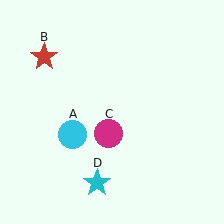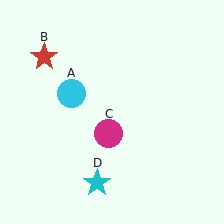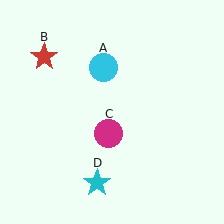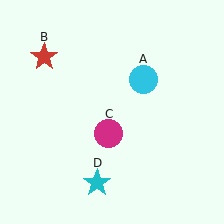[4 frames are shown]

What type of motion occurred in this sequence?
The cyan circle (object A) rotated clockwise around the center of the scene.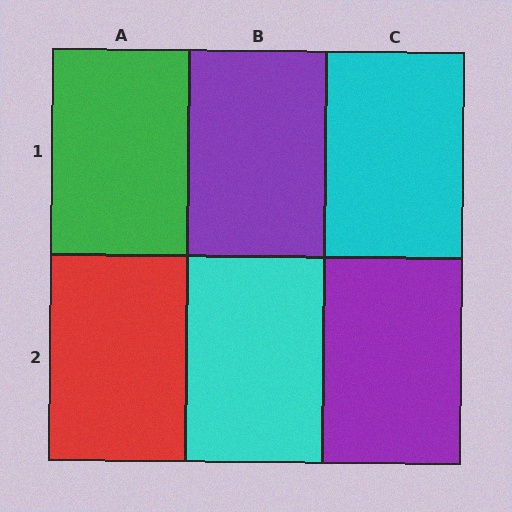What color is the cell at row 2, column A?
Red.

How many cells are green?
1 cell is green.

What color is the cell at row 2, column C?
Purple.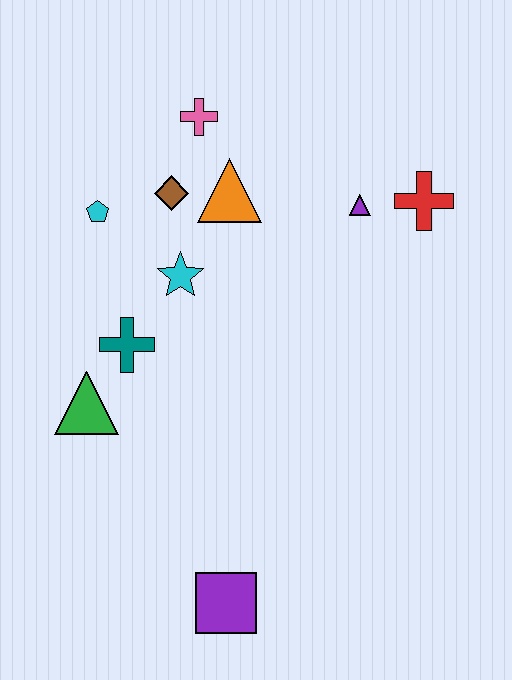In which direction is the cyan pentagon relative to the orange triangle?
The cyan pentagon is to the left of the orange triangle.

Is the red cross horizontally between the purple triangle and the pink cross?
No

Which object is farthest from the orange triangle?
The purple square is farthest from the orange triangle.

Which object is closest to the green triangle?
The teal cross is closest to the green triangle.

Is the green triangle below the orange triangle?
Yes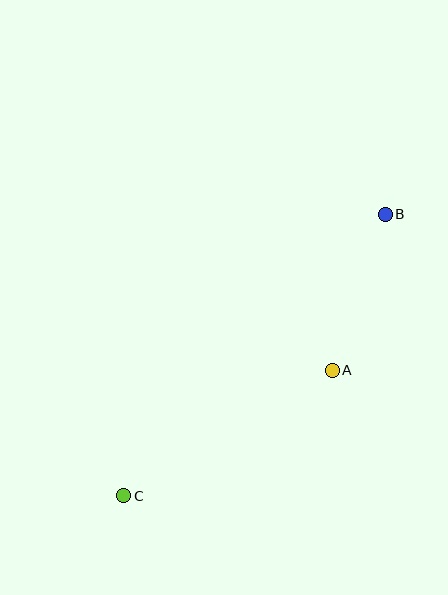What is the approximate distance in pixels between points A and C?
The distance between A and C is approximately 243 pixels.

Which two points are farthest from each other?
Points B and C are farthest from each other.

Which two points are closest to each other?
Points A and B are closest to each other.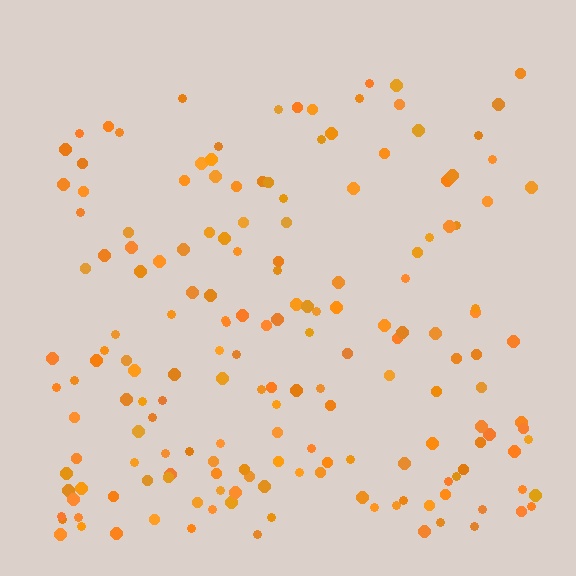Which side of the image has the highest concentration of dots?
The bottom.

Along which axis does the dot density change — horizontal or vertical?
Vertical.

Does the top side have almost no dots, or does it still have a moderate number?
Still a moderate number, just noticeably fewer than the bottom.